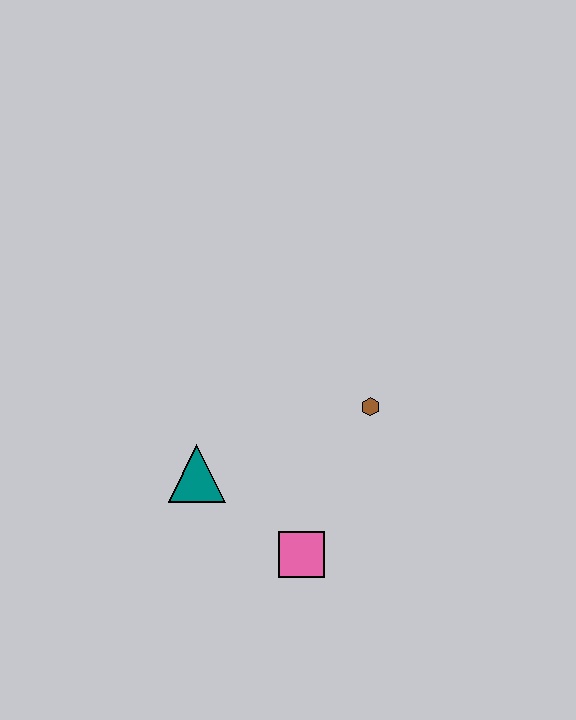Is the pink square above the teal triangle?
No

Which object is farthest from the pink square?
The brown hexagon is farthest from the pink square.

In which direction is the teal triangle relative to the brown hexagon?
The teal triangle is to the left of the brown hexagon.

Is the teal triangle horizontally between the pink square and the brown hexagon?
No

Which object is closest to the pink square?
The teal triangle is closest to the pink square.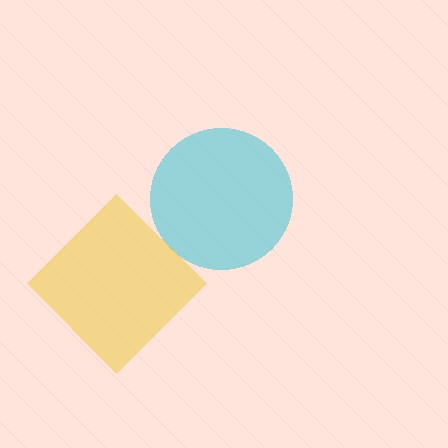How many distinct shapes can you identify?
There are 2 distinct shapes: a cyan circle, a yellow diamond.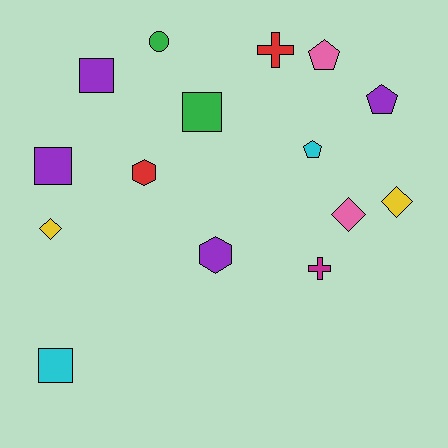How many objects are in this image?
There are 15 objects.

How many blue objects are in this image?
There are no blue objects.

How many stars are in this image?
There are no stars.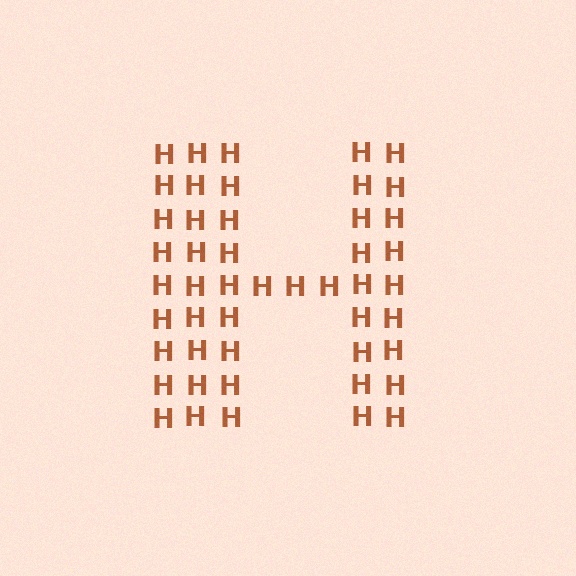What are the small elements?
The small elements are letter H's.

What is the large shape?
The large shape is the letter H.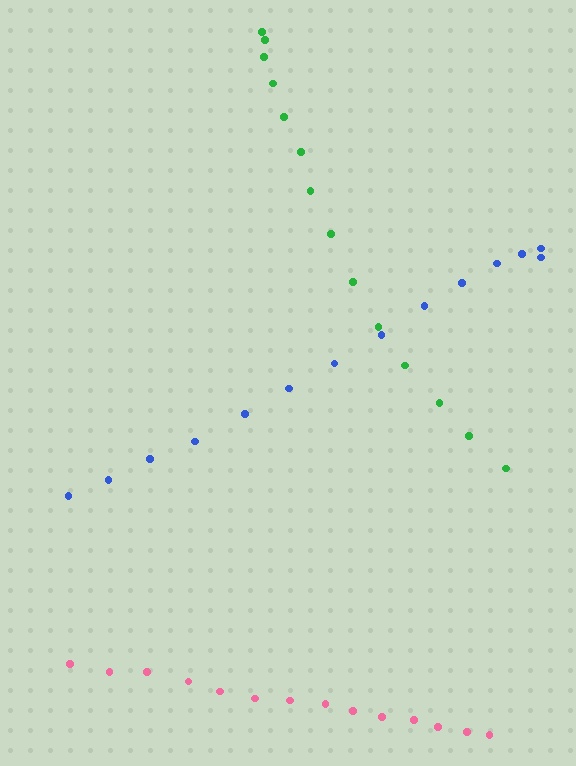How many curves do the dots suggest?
There are 3 distinct paths.